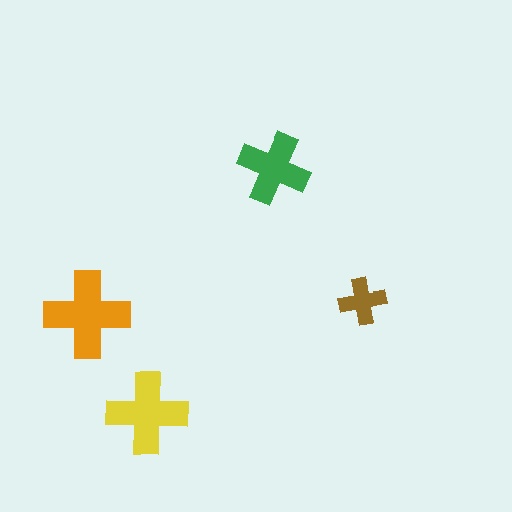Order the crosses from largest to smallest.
the orange one, the yellow one, the green one, the brown one.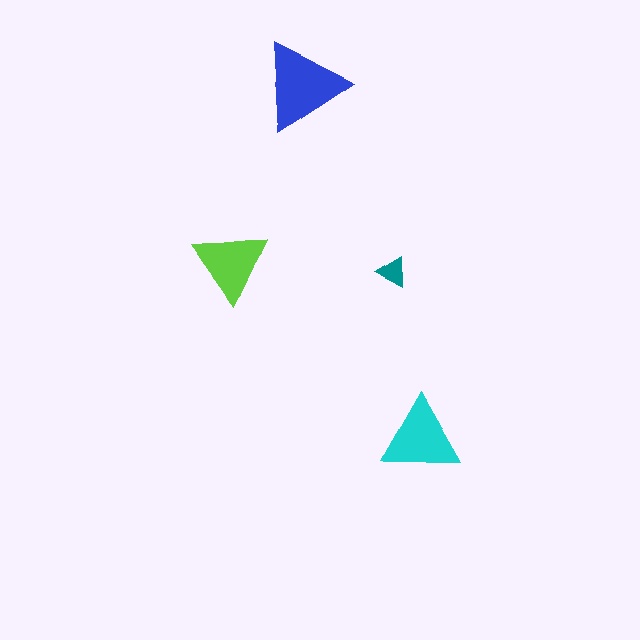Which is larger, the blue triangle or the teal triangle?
The blue one.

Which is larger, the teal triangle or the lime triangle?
The lime one.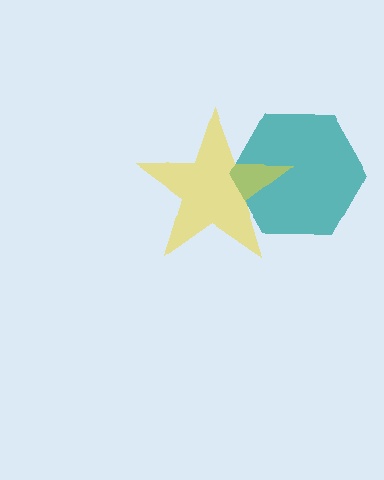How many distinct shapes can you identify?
There are 2 distinct shapes: a teal hexagon, a yellow star.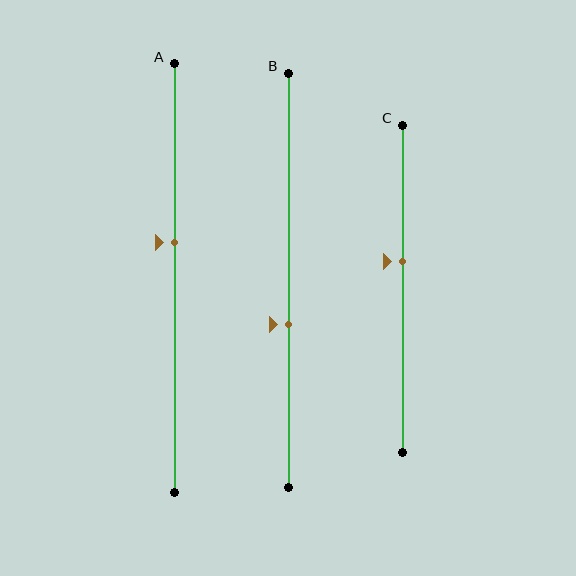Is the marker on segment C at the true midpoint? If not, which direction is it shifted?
No, the marker on segment C is shifted upward by about 8% of the segment length.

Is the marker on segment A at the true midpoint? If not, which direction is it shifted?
No, the marker on segment A is shifted upward by about 8% of the segment length.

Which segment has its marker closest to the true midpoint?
Segment A has its marker closest to the true midpoint.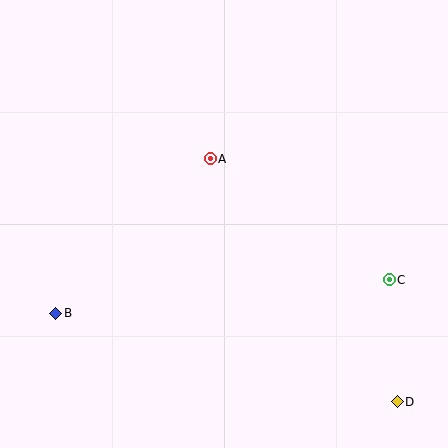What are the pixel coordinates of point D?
Point D is at (397, 402).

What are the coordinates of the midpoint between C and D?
The midpoint between C and D is at (393, 341).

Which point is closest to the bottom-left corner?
Point B is closest to the bottom-left corner.